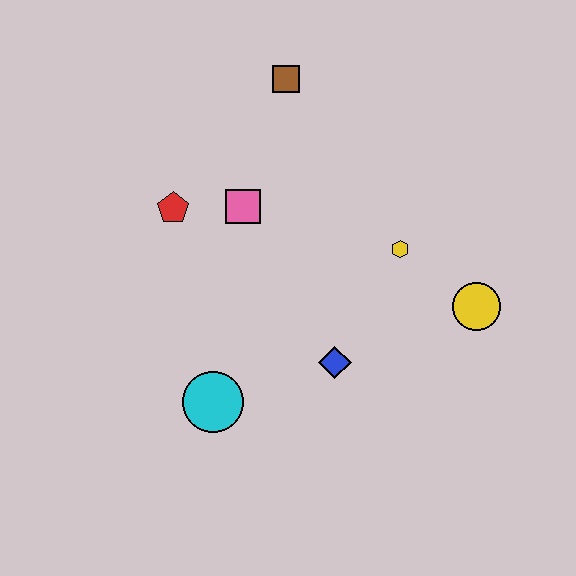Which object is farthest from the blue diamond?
The brown square is farthest from the blue diamond.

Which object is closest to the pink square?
The red pentagon is closest to the pink square.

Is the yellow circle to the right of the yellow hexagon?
Yes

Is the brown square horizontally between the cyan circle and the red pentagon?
No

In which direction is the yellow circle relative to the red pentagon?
The yellow circle is to the right of the red pentagon.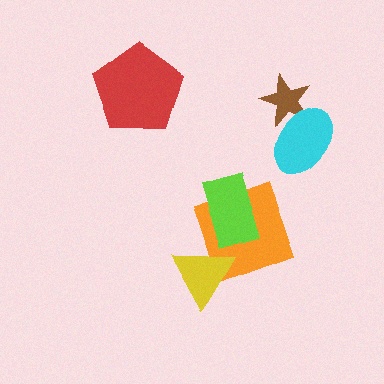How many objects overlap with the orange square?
2 objects overlap with the orange square.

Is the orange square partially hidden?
Yes, it is partially covered by another shape.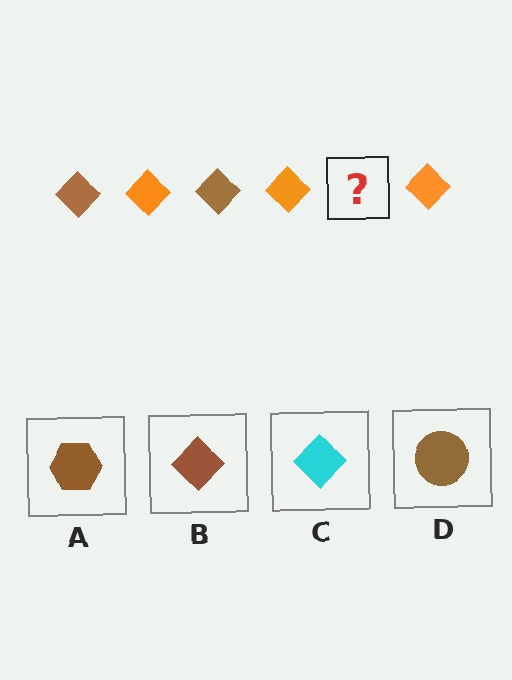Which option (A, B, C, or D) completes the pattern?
B.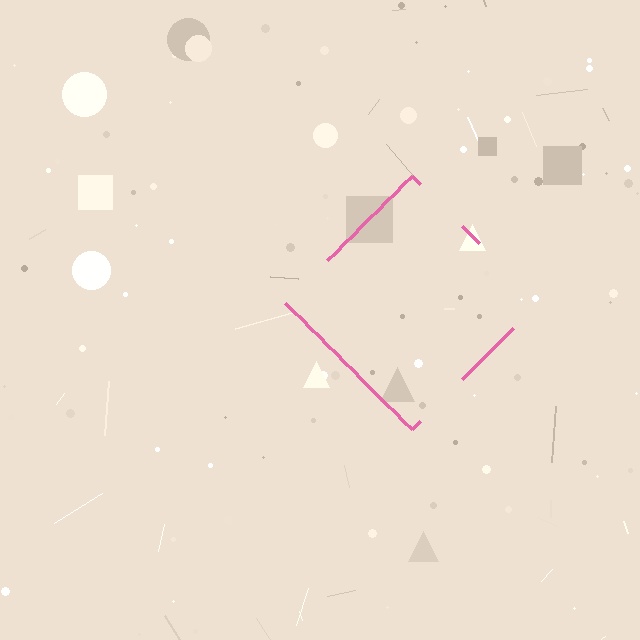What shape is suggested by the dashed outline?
The dashed outline suggests a diamond.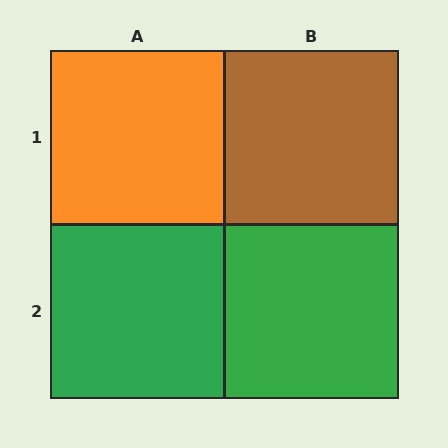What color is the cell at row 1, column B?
Brown.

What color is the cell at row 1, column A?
Orange.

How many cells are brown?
1 cell is brown.